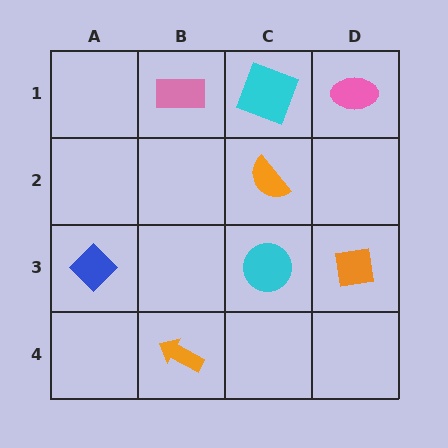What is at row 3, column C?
A cyan circle.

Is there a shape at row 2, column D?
No, that cell is empty.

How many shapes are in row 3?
3 shapes.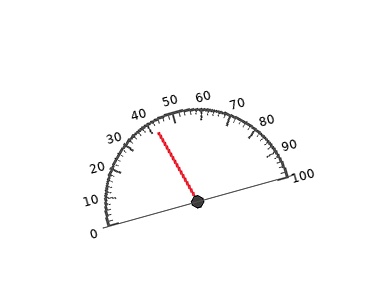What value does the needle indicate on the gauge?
The needle indicates approximately 42.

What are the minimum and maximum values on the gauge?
The gauge ranges from 0 to 100.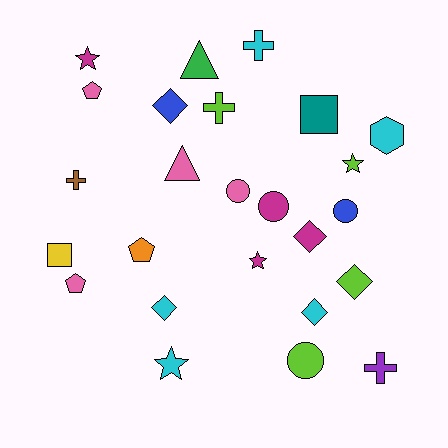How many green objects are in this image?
There is 1 green object.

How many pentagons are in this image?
There are 3 pentagons.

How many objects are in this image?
There are 25 objects.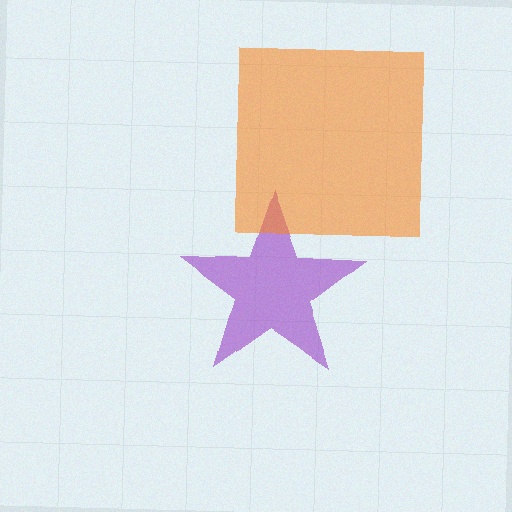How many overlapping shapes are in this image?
There are 2 overlapping shapes in the image.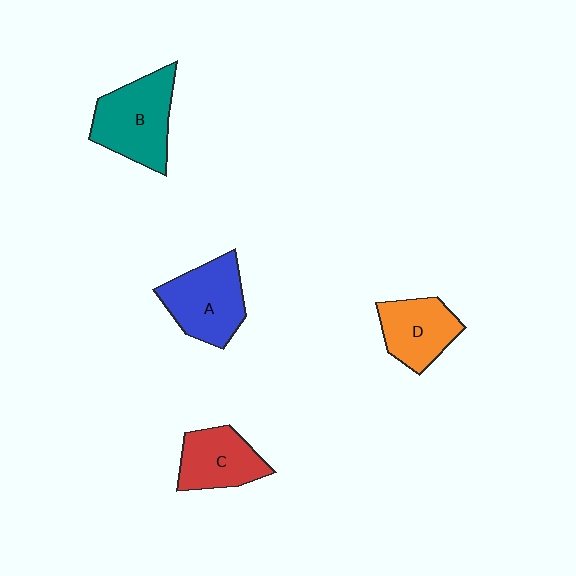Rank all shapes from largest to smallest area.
From largest to smallest: B (teal), A (blue), D (orange), C (red).